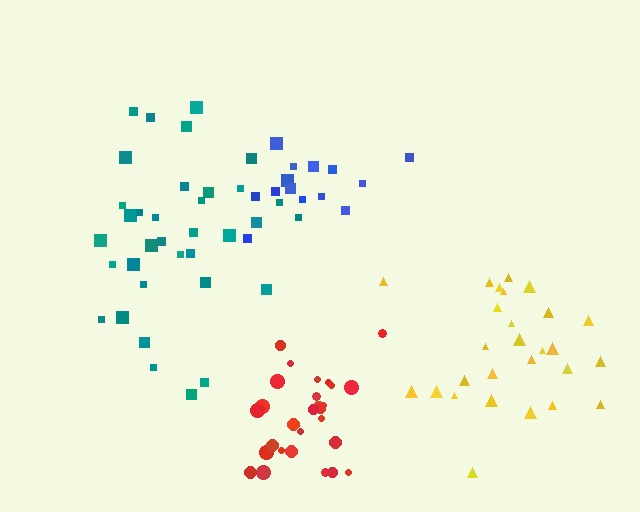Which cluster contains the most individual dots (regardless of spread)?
Teal (35).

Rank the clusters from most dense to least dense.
red, teal, yellow, blue.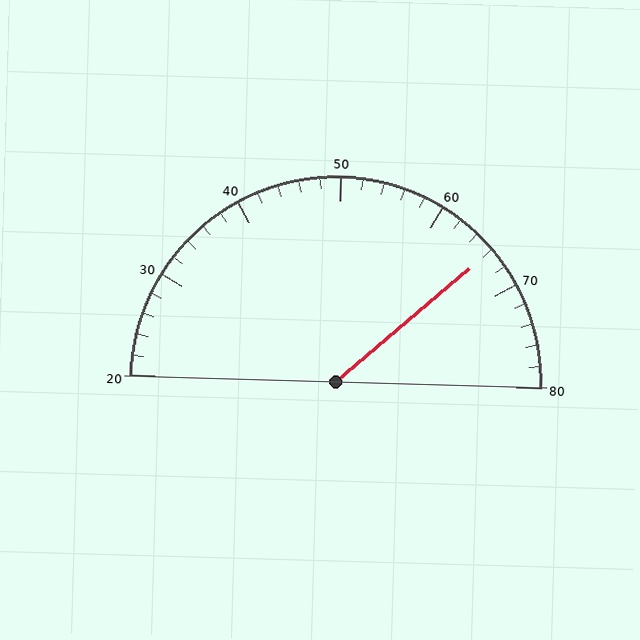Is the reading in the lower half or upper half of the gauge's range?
The reading is in the upper half of the range (20 to 80).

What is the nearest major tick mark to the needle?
The nearest major tick mark is 70.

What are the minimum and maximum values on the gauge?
The gauge ranges from 20 to 80.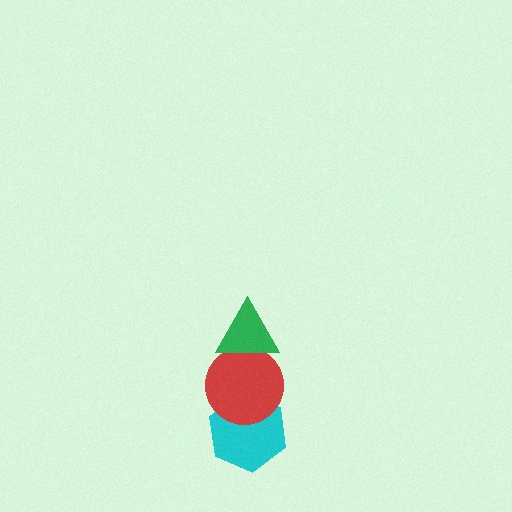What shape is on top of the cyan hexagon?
The red circle is on top of the cyan hexagon.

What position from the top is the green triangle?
The green triangle is 1st from the top.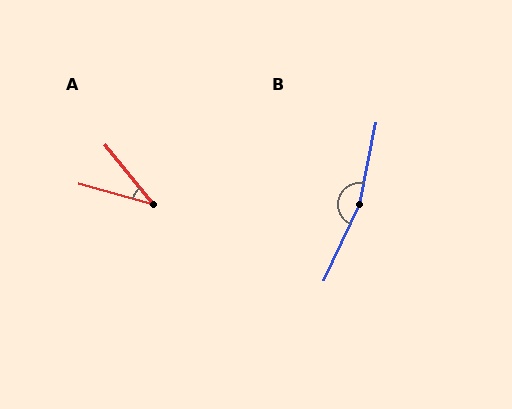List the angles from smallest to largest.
A (35°), B (166°).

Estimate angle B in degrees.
Approximately 166 degrees.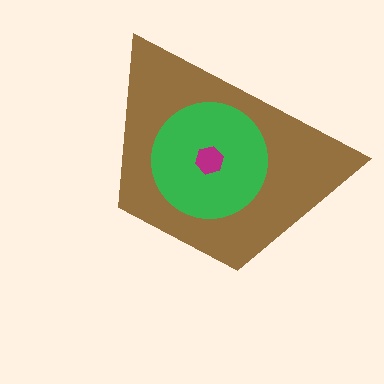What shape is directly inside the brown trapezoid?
The green circle.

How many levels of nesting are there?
3.